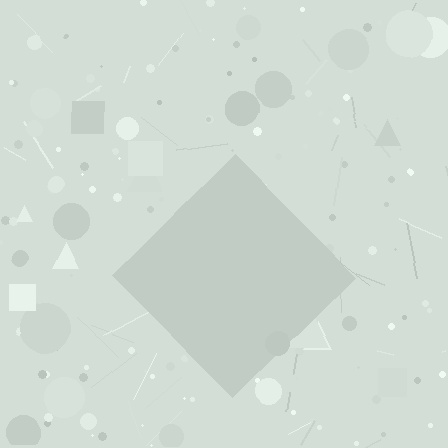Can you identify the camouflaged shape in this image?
The camouflaged shape is a diamond.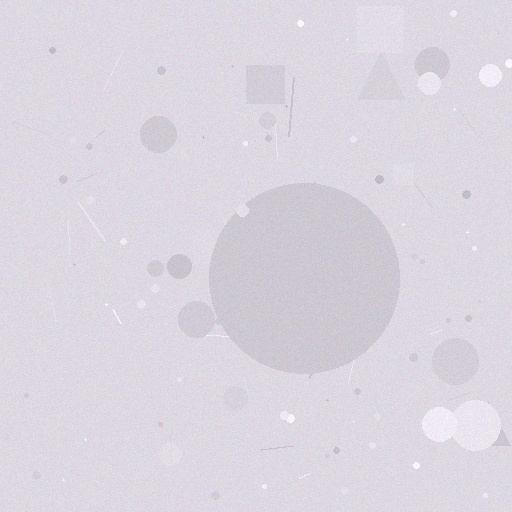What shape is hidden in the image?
A circle is hidden in the image.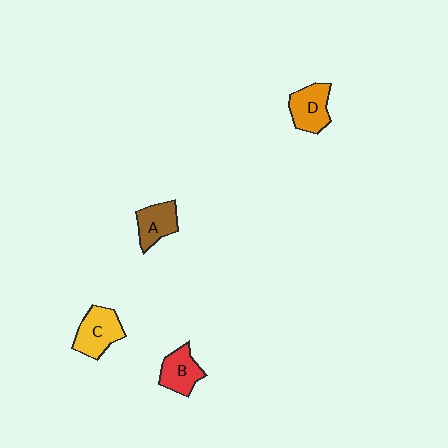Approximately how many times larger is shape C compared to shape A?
Approximately 1.3 times.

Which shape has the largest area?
Shape C (yellow).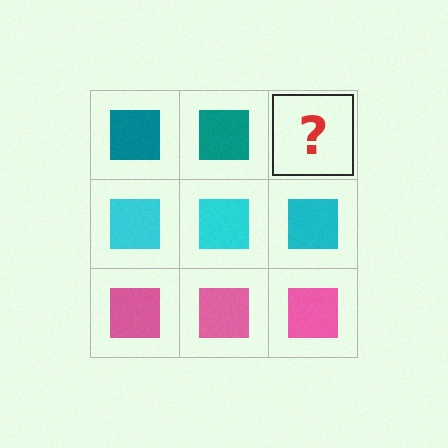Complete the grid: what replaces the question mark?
The question mark should be replaced with a teal square.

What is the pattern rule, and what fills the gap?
The rule is that each row has a consistent color. The gap should be filled with a teal square.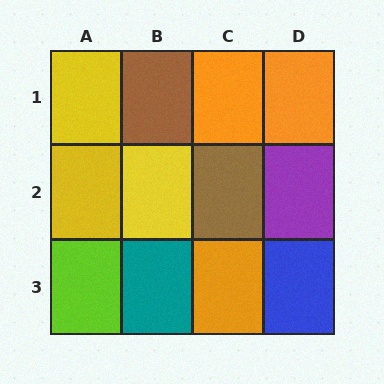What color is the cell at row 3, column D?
Blue.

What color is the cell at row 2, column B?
Yellow.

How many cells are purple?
1 cell is purple.